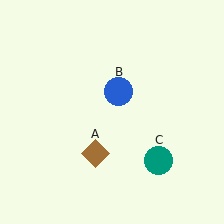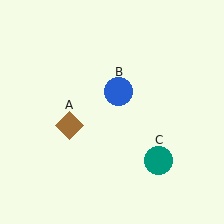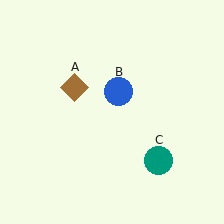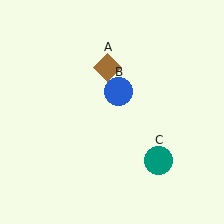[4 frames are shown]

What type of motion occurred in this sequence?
The brown diamond (object A) rotated clockwise around the center of the scene.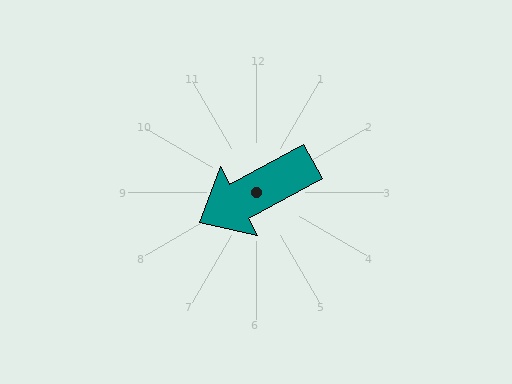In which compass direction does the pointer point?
Southwest.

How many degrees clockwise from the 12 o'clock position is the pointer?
Approximately 242 degrees.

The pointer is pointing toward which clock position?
Roughly 8 o'clock.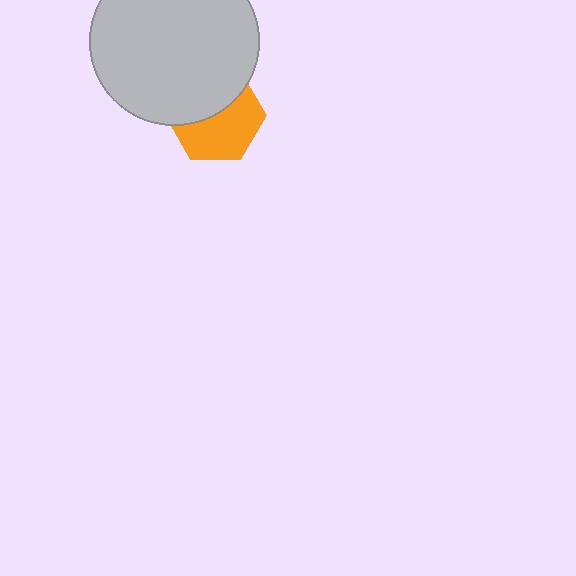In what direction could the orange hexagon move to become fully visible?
The orange hexagon could move down. That would shift it out from behind the light gray circle entirely.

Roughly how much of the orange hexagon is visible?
About half of it is visible (roughly 55%).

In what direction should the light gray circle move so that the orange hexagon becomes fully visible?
The light gray circle should move up. That is the shortest direction to clear the overlap and leave the orange hexagon fully visible.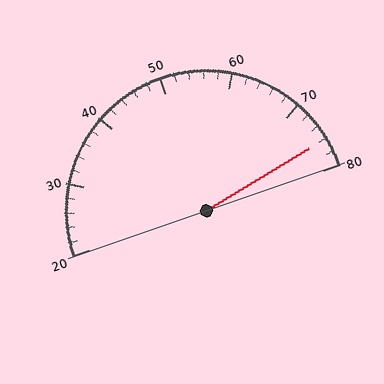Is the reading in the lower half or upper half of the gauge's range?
The reading is in the upper half of the range (20 to 80).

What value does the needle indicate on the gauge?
The needle indicates approximately 76.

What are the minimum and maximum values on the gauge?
The gauge ranges from 20 to 80.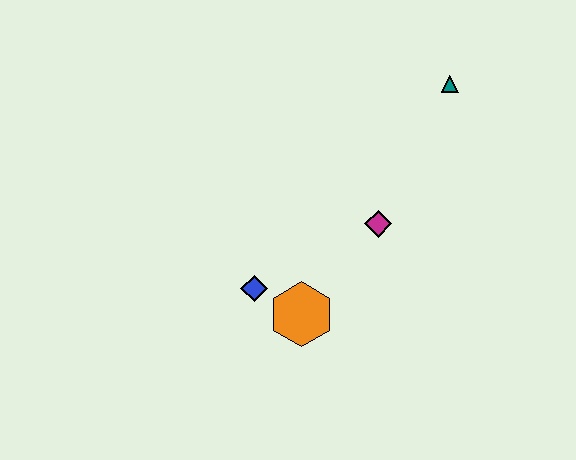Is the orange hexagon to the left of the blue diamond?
No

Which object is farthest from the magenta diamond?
The teal triangle is farthest from the magenta diamond.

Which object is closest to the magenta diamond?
The orange hexagon is closest to the magenta diamond.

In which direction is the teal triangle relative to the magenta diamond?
The teal triangle is above the magenta diamond.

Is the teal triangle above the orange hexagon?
Yes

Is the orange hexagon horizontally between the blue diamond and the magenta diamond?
Yes